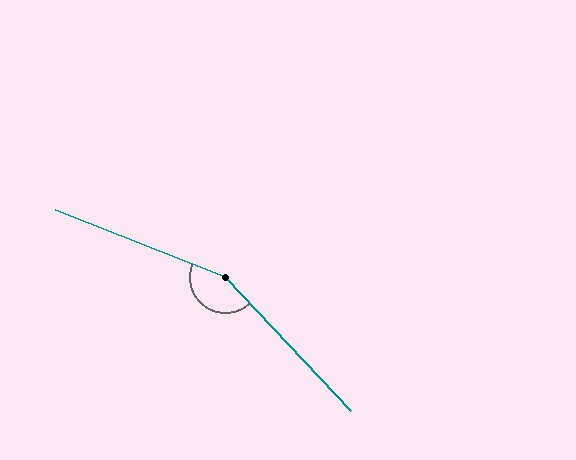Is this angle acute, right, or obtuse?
It is obtuse.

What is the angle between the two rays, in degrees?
Approximately 155 degrees.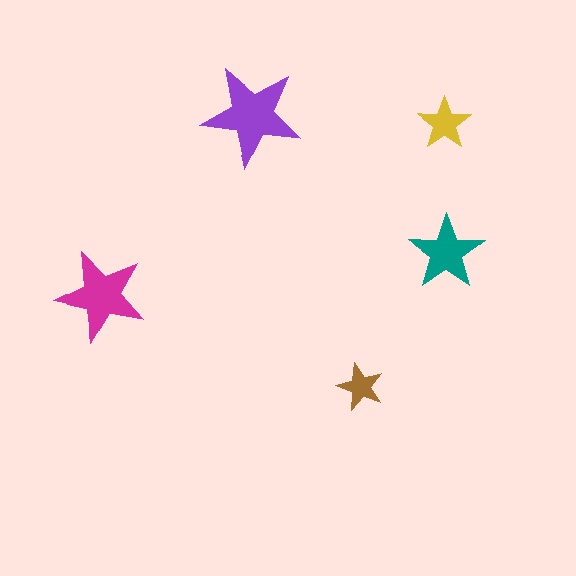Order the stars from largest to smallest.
the purple one, the magenta one, the teal one, the yellow one, the brown one.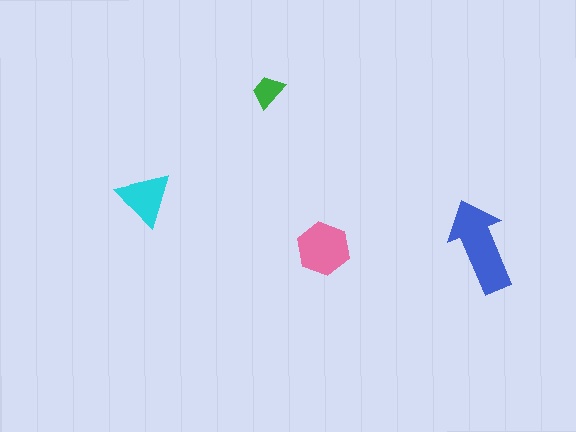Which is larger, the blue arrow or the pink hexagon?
The blue arrow.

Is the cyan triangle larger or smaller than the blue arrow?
Smaller.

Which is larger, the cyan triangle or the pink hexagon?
The pink hexagon.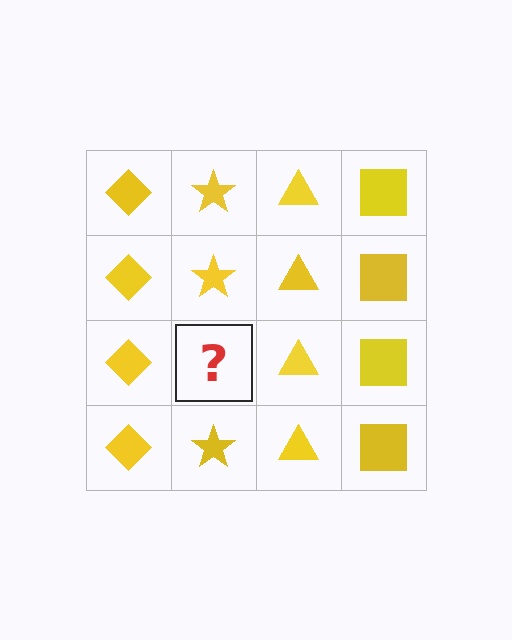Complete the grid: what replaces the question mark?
The question mark should be replaced with a yellow star.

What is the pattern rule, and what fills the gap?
The rule is that each column has a consistent shape. The gap should be filled with a yellow star.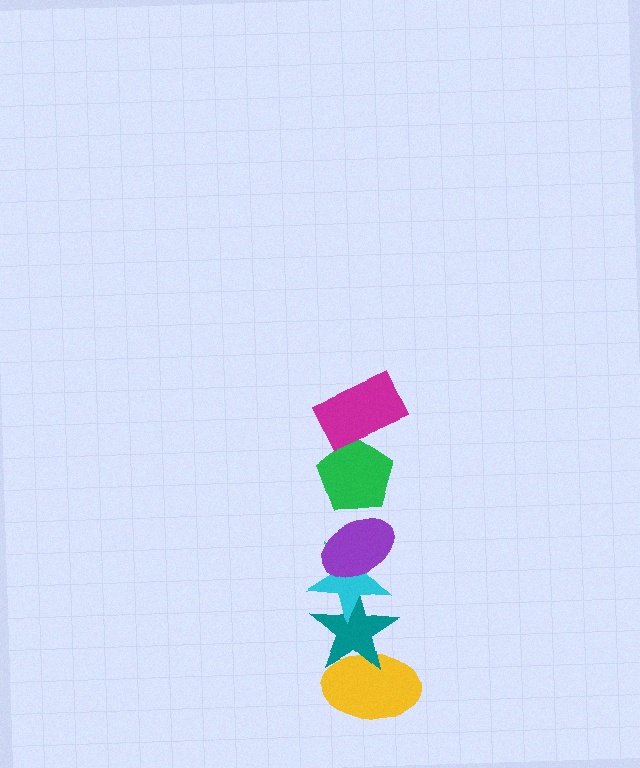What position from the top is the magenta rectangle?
The magenta rectangle is 1st from the top.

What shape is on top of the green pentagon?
The magenta rectangle is on top of the green pentagon.